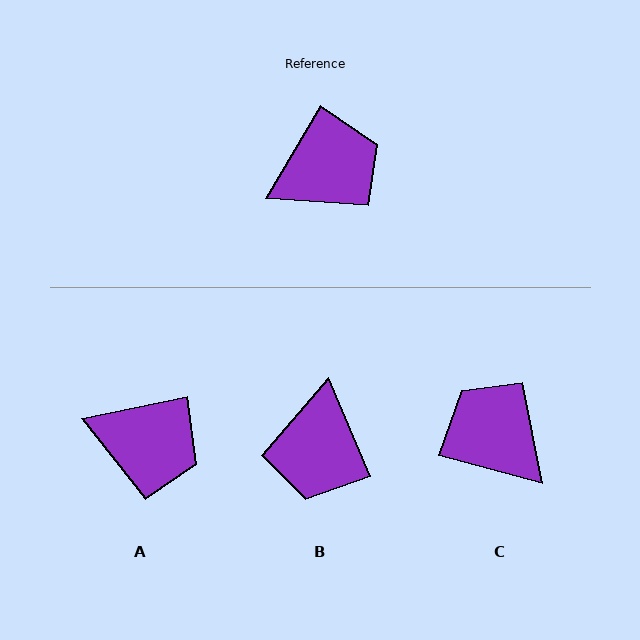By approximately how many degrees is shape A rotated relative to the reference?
Approximately 47 degrees clockwise.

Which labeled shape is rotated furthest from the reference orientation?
B, about 126 degrees away.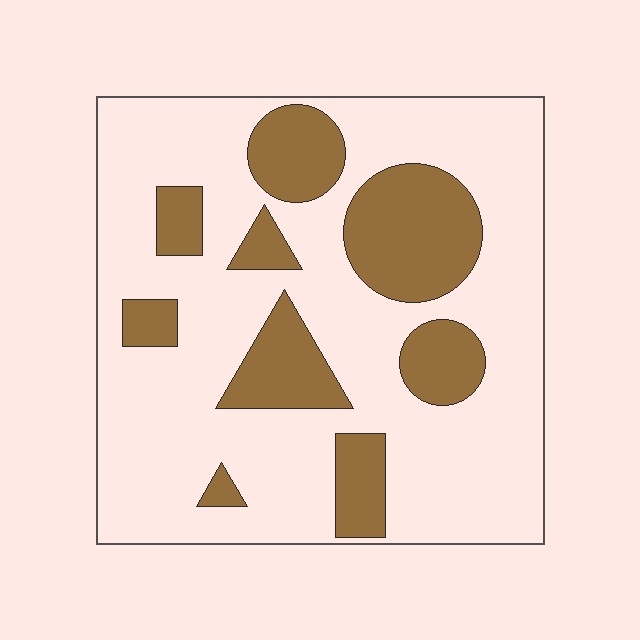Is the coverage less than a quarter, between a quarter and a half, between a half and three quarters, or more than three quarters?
Between a quarter and a half.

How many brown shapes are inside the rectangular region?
9.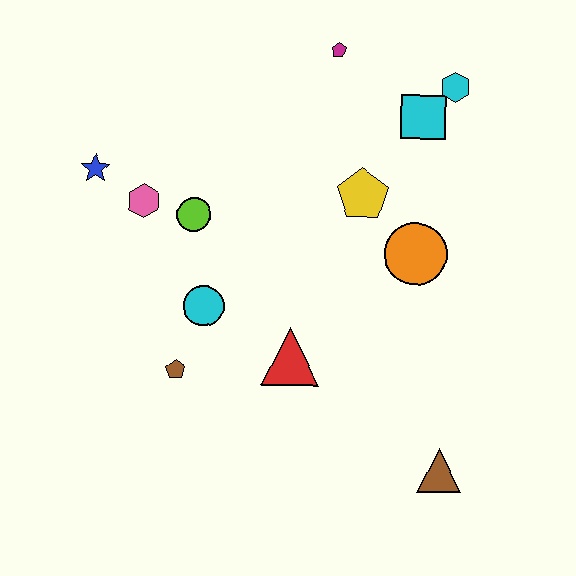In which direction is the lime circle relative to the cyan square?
The lime circle is to the left of the cyan square.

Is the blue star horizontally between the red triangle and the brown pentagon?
No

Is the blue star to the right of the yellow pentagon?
No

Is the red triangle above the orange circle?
No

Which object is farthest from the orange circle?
The blue star is farthest from the orange circle.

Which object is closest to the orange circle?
The yellow pentagon is closest to the orange circle.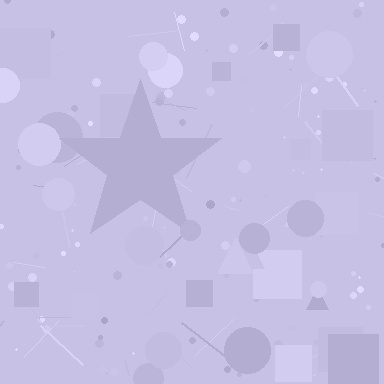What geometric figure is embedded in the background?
A star is embedded in the background.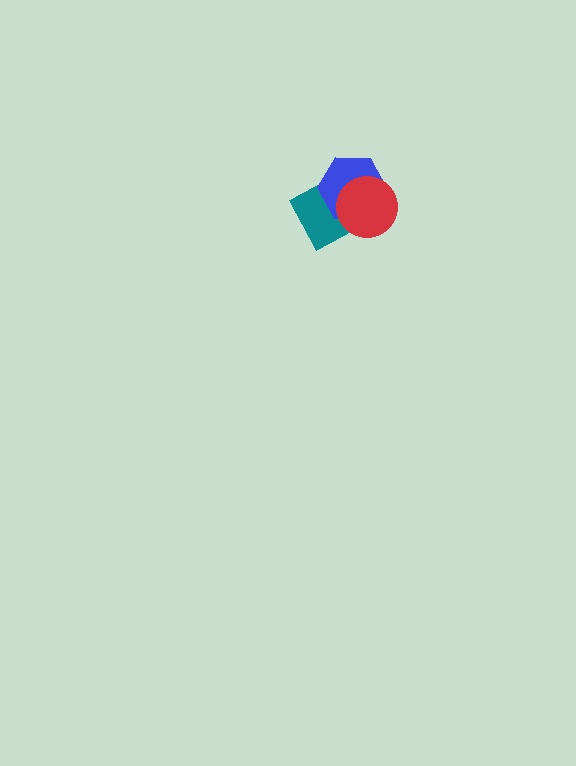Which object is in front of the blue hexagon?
The red circle is in front of the blue hexagon.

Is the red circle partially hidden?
No, no other shape covers it.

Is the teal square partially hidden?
Yes, it is partially covered by another shape.